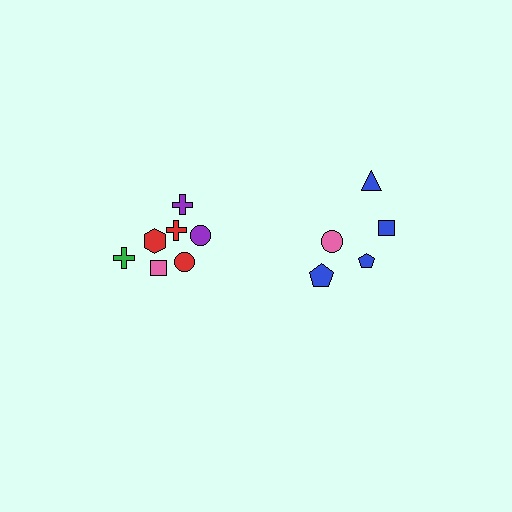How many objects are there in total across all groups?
There are 12 objects.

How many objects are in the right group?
There are 5 objects.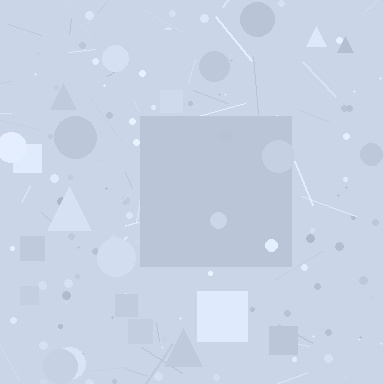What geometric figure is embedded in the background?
A square is embedded in the background.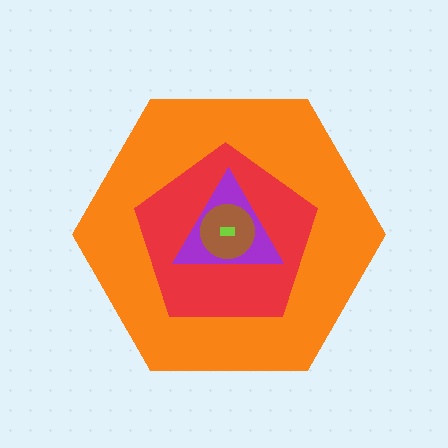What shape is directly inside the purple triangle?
The brown circle.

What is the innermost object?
The lime rectangle.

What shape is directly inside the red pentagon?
The purple triangle.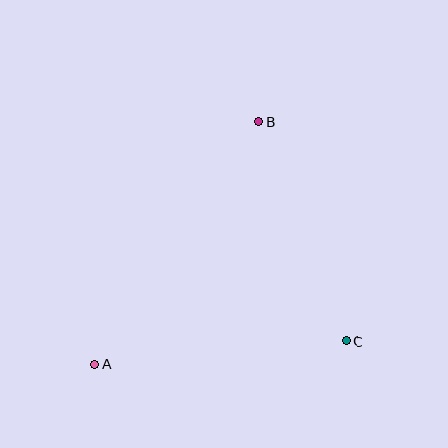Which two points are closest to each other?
Points B and C are closest to each other.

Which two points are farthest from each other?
Points A and B are farthest from each other.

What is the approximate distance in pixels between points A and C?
The distance between A and C is approximately 252 pixels.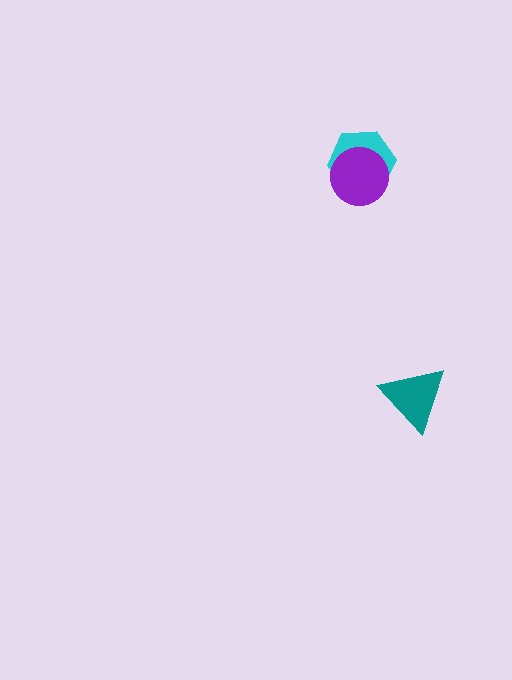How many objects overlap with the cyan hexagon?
1 object overlaps with the cyan hexagon.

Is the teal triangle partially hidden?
No, no other shape covers it.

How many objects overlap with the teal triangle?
0 objects overlap with the teal triangle.